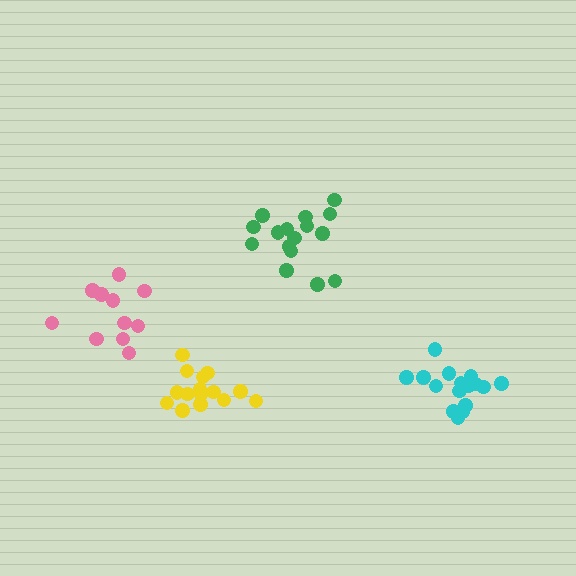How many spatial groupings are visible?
There are 4 spatial groupings.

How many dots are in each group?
Group 1: 11 dots, Group 2: 16 dots, Group 3: 16 dots, Group 4: 15 dots (58 total).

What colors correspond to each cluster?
The clusters are colored: pink, green, cyan, yellow.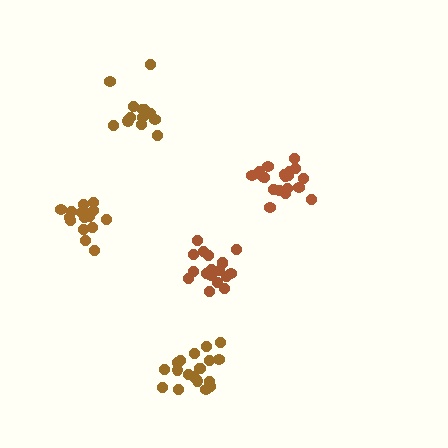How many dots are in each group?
Group 1: 19 dots, Group 2: 19 dots, Group 3: 19 dots, Group 4: 15 dots, Group 5: 18 dots (90 total).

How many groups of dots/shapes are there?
There are 5 groups.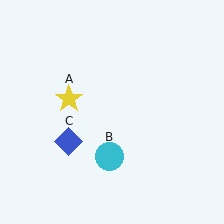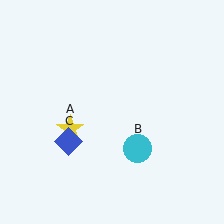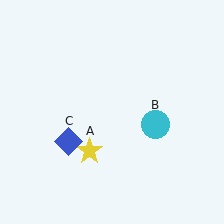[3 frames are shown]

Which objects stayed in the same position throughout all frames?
Blue diamond (object C) remained stationary.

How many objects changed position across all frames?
2 objects changed position: yellow star (object A), cyan circle (object B).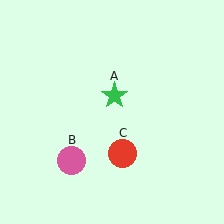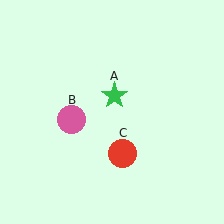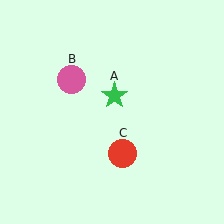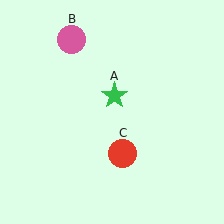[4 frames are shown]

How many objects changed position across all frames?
1 object changed position: pink circle (object B).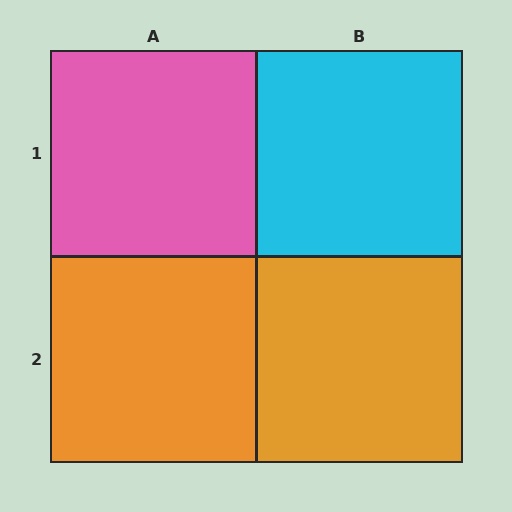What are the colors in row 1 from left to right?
Pink, cyan.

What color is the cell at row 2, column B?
Orange.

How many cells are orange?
2 cells are orange.